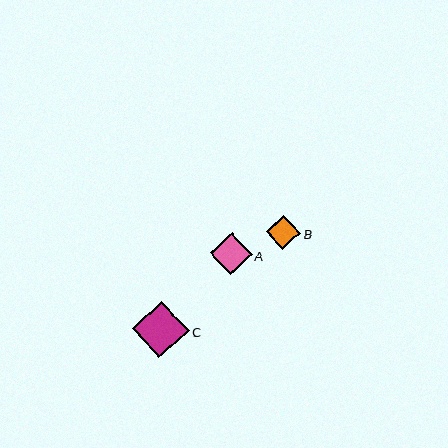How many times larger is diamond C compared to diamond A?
Diamond C is approximately 1.4 times the size of diamond A.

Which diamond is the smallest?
Diamond B is the smallest with a size of approximately 34 pixels.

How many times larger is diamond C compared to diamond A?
Diamond C is approximately 1.4 times the size of diamond A.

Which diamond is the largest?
Diamond C is the largest with a size of approximately 56 pixels.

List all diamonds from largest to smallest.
From largest to smallest: C, A, B.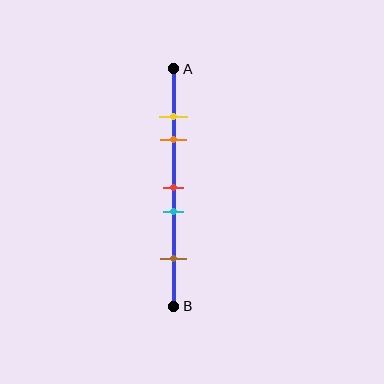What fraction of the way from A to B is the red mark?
The red mark is approximately 50% (0.5) of the way from A to B.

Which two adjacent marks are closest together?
The yellow and orange marks are the closest adjacent pair.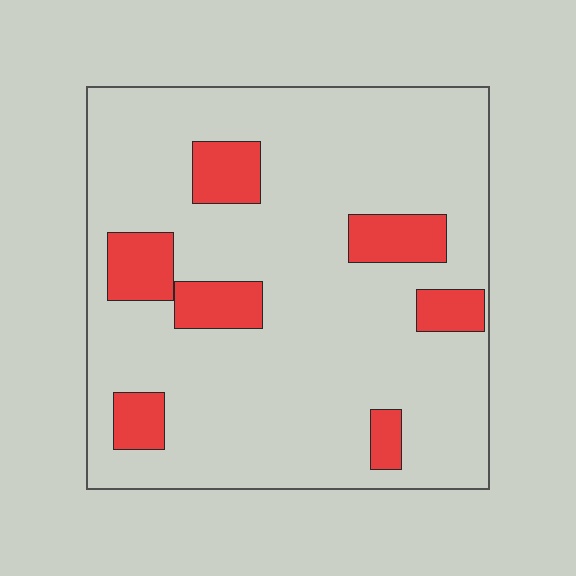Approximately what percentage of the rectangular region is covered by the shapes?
Approximately 15%.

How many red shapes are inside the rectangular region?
7.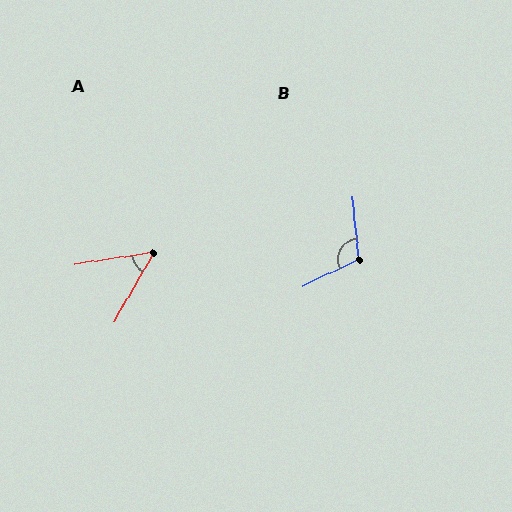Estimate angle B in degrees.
Approximately 110 degrees.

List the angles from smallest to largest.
A (52°), B (110°).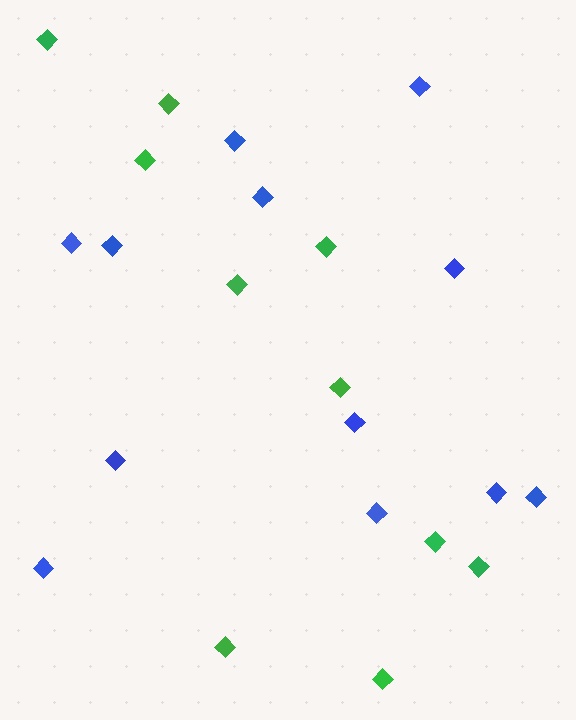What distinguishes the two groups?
There are 2 groups: one group of green diamonds (10) and one group of blue diamonds (12).